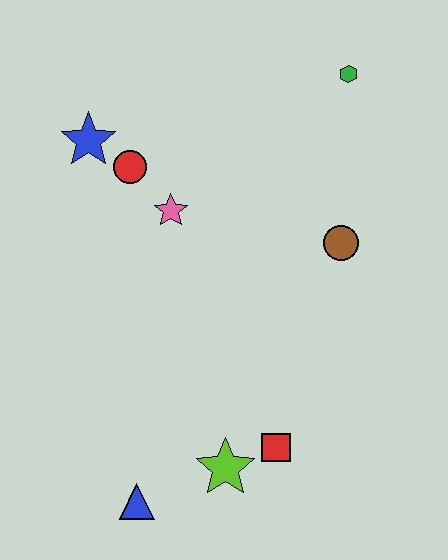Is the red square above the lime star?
Yes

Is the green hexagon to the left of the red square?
No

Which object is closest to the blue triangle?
The lime star is closest to the blue triangle.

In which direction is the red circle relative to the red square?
The red circle is above the red square.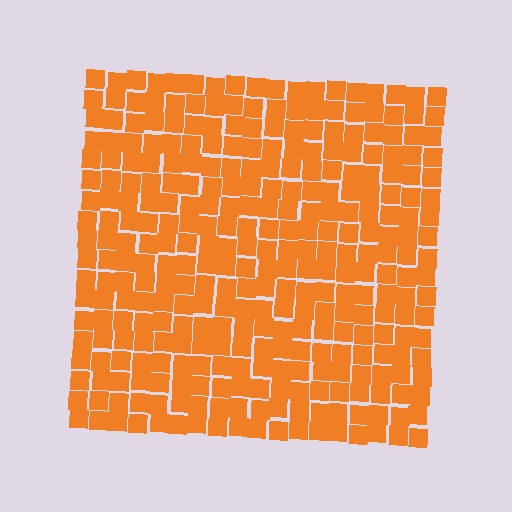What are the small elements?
The small elements are squares.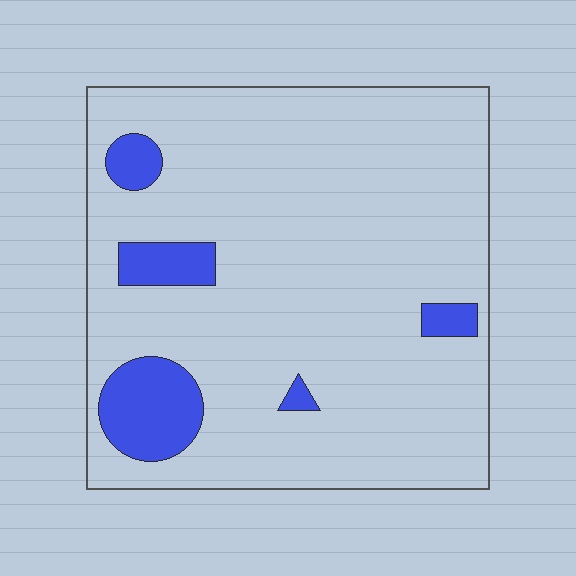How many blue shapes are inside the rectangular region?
5.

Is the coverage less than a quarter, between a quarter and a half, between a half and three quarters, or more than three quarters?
Less than a quarter.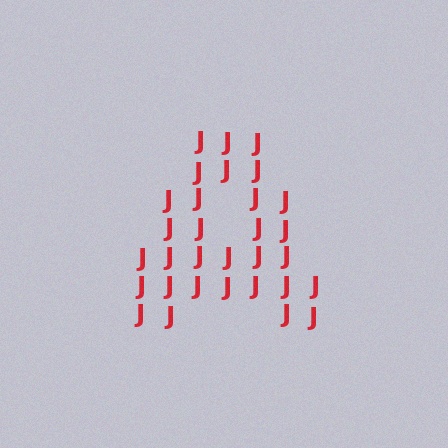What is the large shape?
The large shape is the letter A.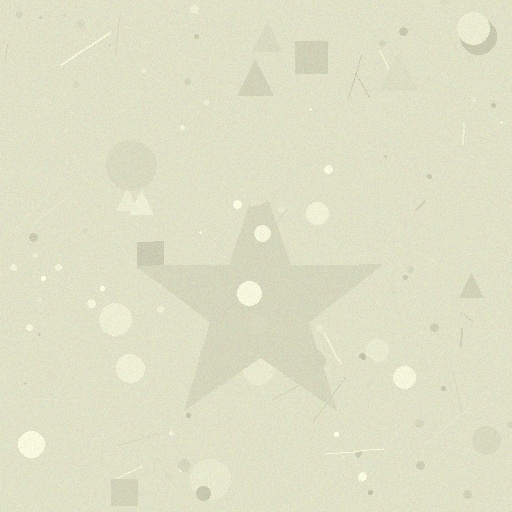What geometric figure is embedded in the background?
A star is embedded in the background.